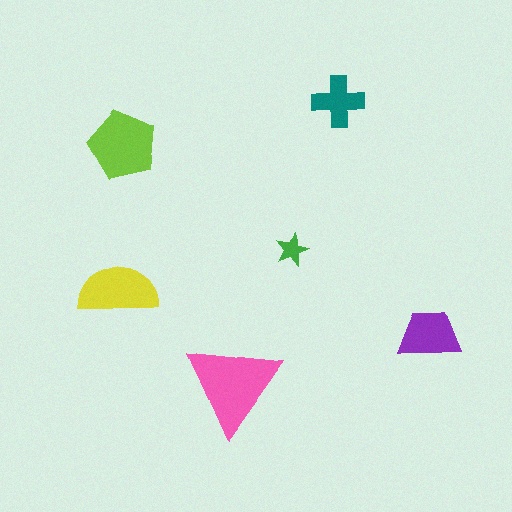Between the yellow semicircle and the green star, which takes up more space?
The yellow semicircle.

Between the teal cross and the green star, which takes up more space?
The teal cross.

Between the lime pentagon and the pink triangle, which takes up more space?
The pink triangle.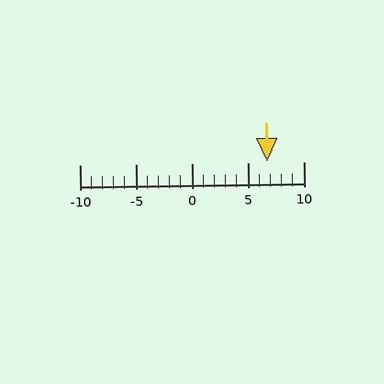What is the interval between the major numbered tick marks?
The major tick marks are spaced 5 units apart.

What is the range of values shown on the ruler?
The ruler shows values from -10 to 10.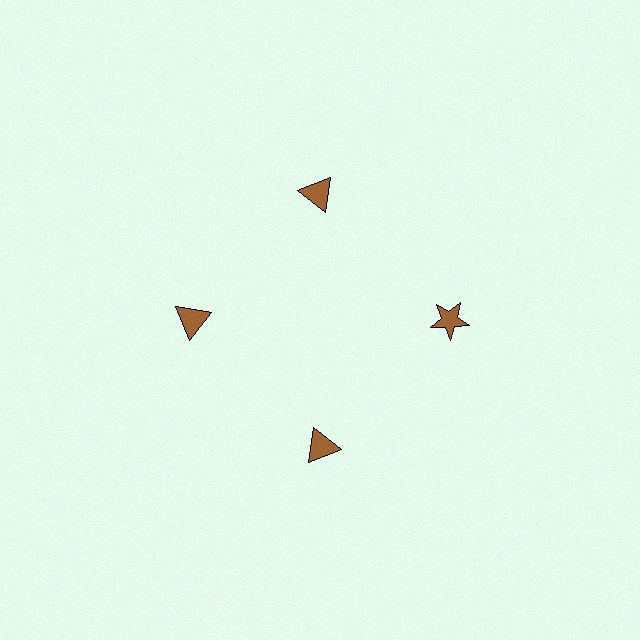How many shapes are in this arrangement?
There are 4 shapes arranged in a ring pattern.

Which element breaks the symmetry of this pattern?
The brown star at roughly the 3 o'clock position breaks the symmetry. All other shapes are brown triangles.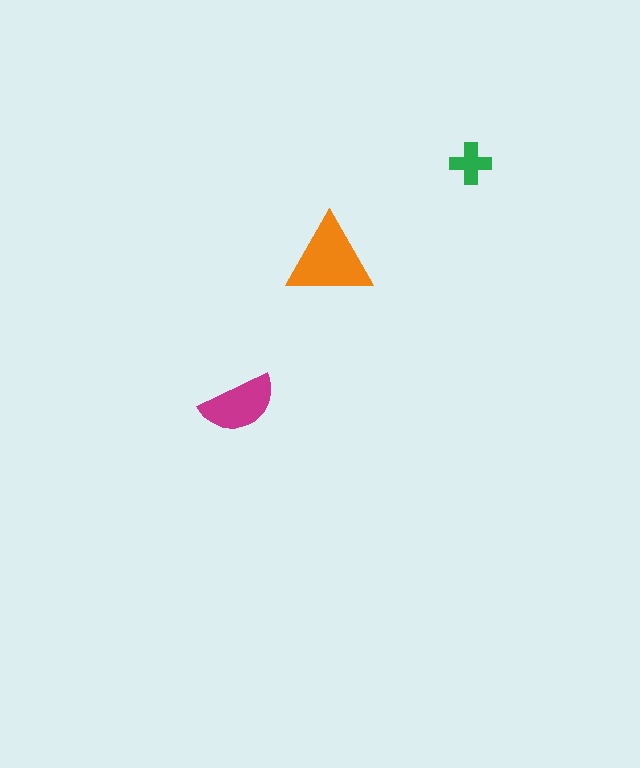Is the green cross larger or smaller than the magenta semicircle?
Smaller.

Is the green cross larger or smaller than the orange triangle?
Smaller.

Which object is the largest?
The orange triangle.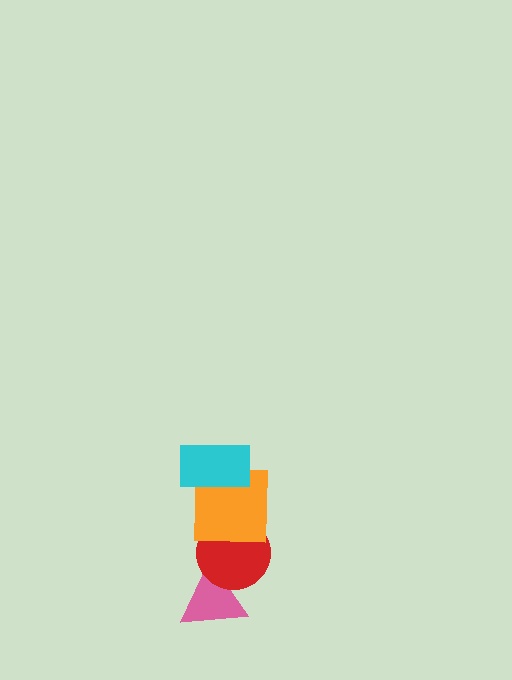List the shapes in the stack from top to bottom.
From top to bottom: the cyan rectangle, the orange square, the red circle, the pink triangle.